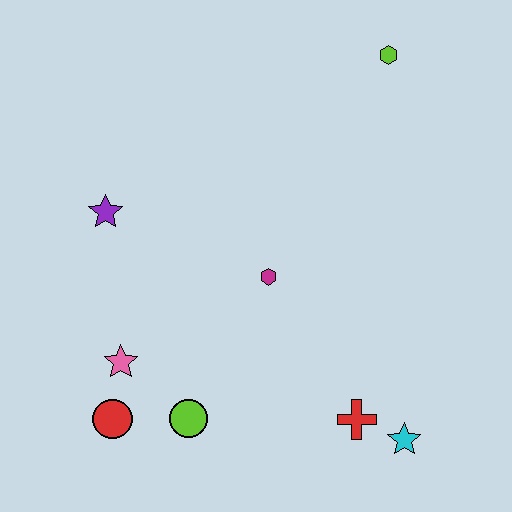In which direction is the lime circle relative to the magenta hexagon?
The lime circle is below the magenta hexagon.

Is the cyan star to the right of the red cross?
Yes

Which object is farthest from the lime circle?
The lime hexagon is farthest from the lime circle.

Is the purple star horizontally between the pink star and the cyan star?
No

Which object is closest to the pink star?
The red circle is closest to the pink star.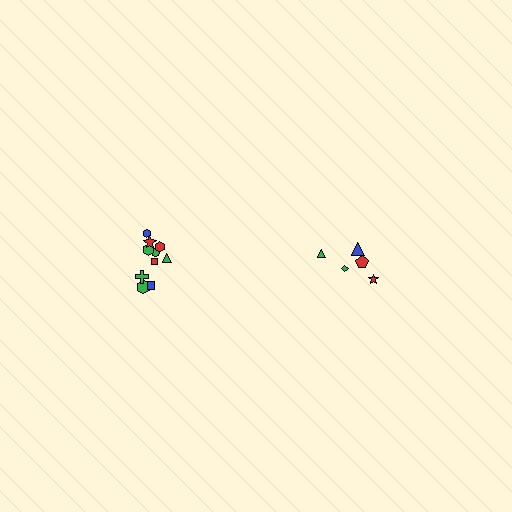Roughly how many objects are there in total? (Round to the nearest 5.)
Roughly 15 objects in total.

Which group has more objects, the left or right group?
The left group.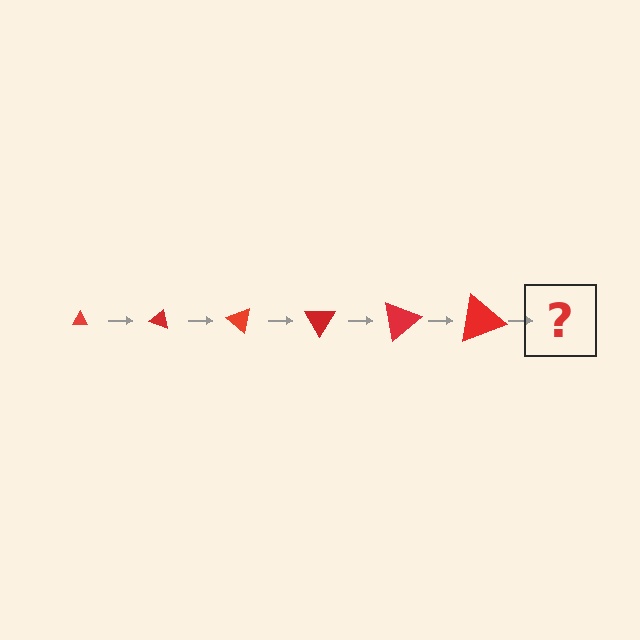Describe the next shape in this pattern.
It should be a triangle, larger than the previous one and rotated 120 degrees from the start.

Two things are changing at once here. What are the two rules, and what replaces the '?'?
The two rules are that the triangle grows larger each step and it rotates 20 degrees each step. The '?' should be a triangle, larger than the previous one and rotated 120 degrees from the start.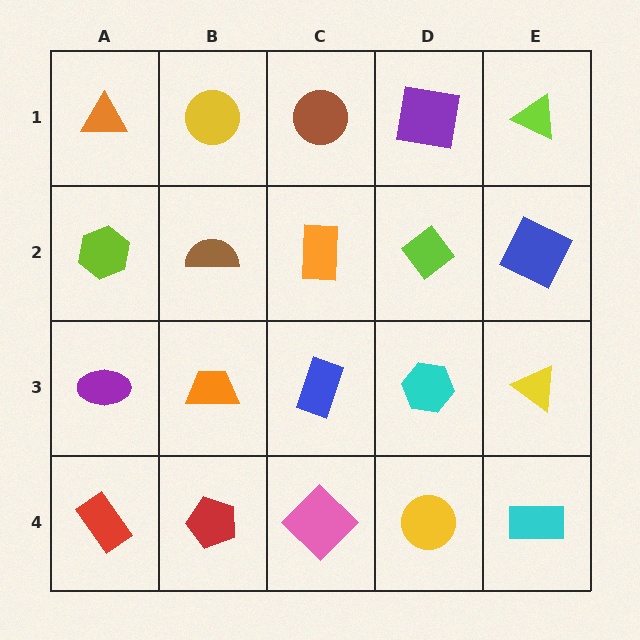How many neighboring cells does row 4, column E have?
2.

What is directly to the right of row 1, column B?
A brown circle.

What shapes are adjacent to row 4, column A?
A purple ellipse (row 3, column A), a red pentagon (row 4, column B).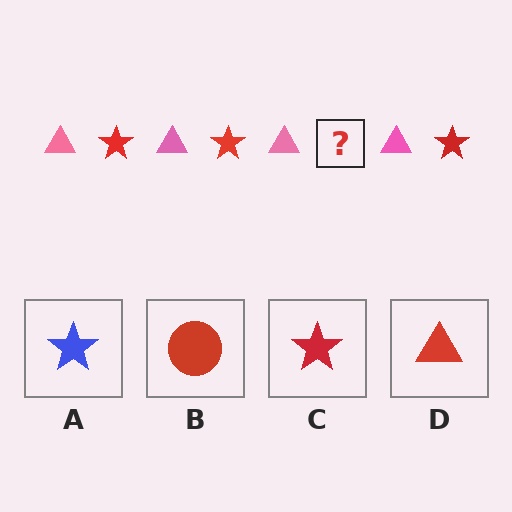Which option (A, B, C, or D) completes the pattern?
C.